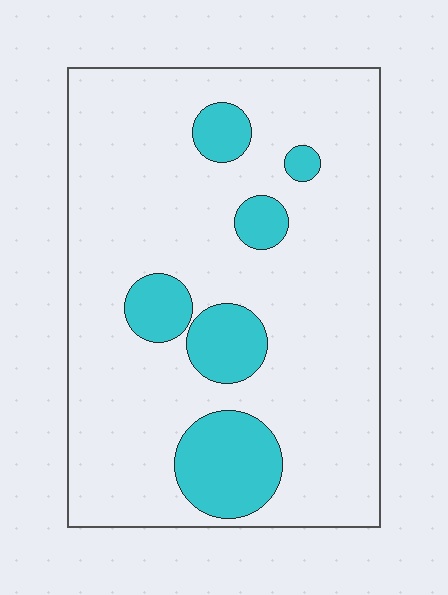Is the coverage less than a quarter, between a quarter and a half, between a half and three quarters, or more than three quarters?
Less than a quarter.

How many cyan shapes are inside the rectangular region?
6.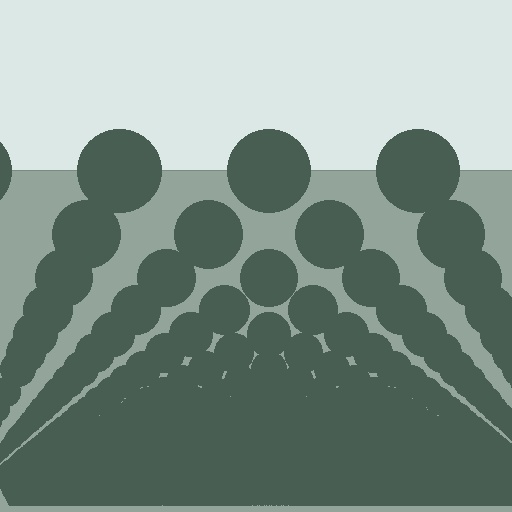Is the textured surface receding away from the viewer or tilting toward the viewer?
The surface appears to tilt toward the viewer. Texture elements get larger and sparser toward the top.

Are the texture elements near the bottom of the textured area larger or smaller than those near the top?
Smaller. The gradient is inverted — elements near the bottom are smaller and denser.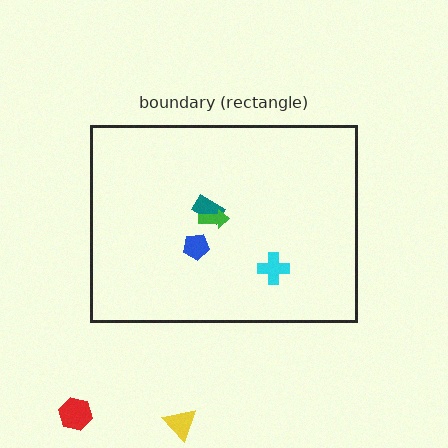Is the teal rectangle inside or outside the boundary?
Inside.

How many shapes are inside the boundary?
4 inside, 2 outside.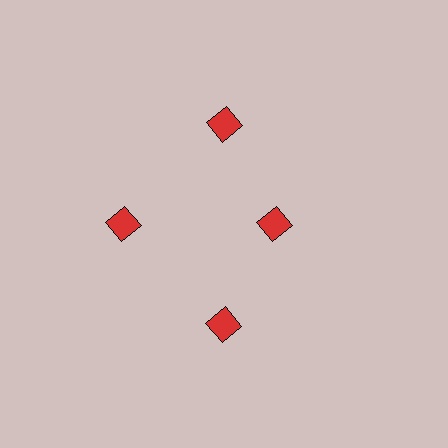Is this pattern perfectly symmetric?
No. The 4 red diamonds are arranged in a ring, but one element near the 3 o'clock position is pulled inward toward the center, breaking the 4-fold rotational symmetry.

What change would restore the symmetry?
The symmetry would be restored by moving it outward, back onto the ring so that all 4 diamonds sit at equal angles and equal distance from the center.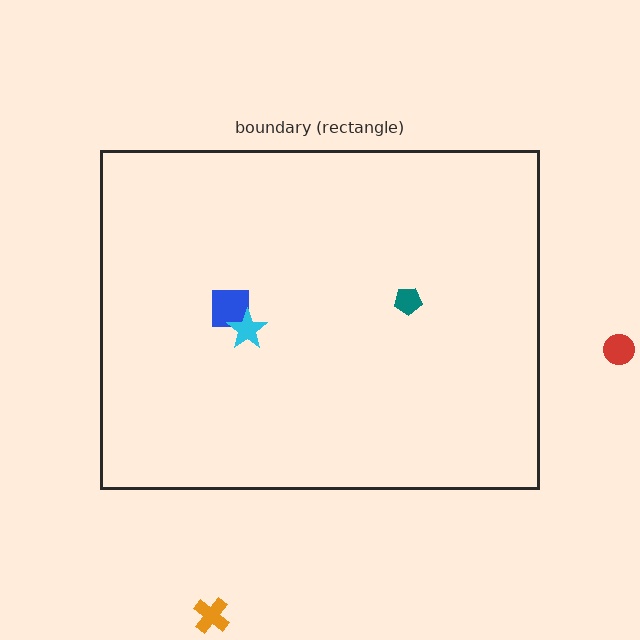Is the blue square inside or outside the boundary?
Inside.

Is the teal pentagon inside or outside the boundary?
Inside.